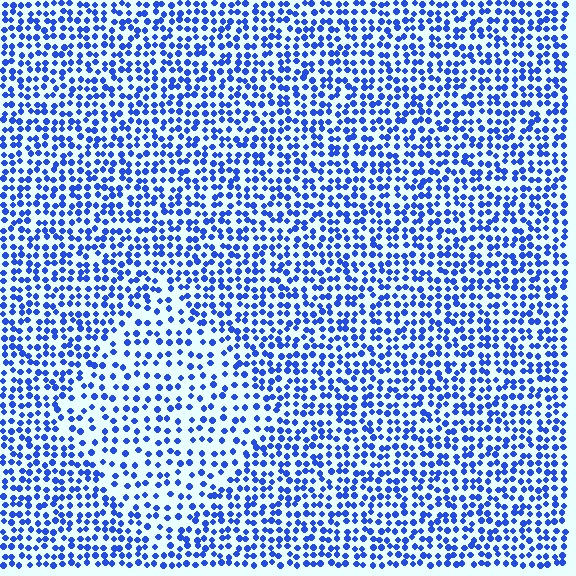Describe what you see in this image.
The image contains small blue elements arranged at two different densities. A diamond-shaped region is visible where the elements are less densely packed than the surrounding area.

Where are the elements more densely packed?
The elements are more densely packed outside the diamond boundary.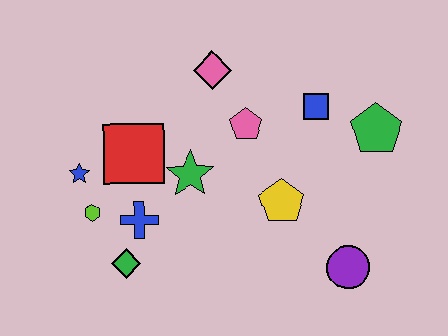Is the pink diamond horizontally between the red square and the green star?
No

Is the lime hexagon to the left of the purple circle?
Yes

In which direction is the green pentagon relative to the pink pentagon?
The green pentagon is to the right of the pink pentagon.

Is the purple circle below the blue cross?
Yes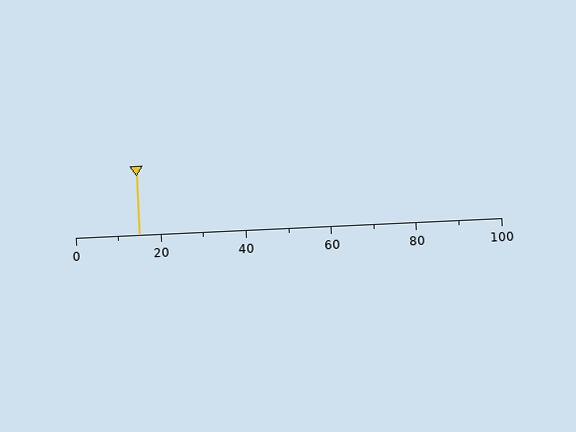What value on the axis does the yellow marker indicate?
The marker indicates approximately 15.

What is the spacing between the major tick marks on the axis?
The major ticks are spaced 20 apart.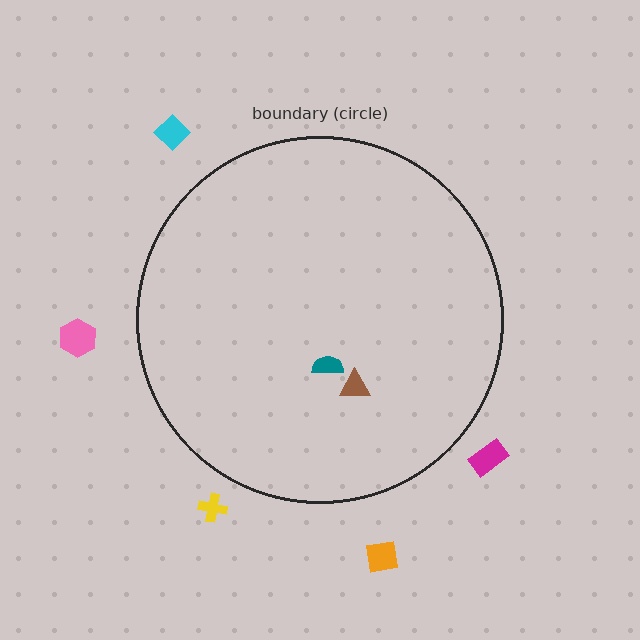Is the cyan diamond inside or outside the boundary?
Outside.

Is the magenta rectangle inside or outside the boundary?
Outside.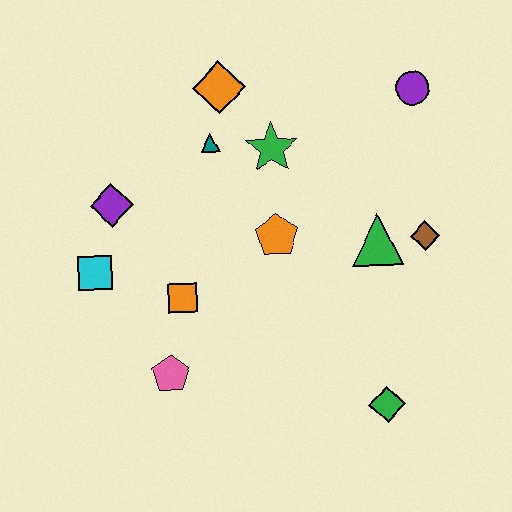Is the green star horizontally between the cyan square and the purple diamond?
No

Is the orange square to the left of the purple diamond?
No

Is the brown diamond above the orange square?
Yes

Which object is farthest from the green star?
The green diamond is farthest from the green star.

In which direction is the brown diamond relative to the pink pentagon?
The brown diamond is to the right of the pink pentagon.